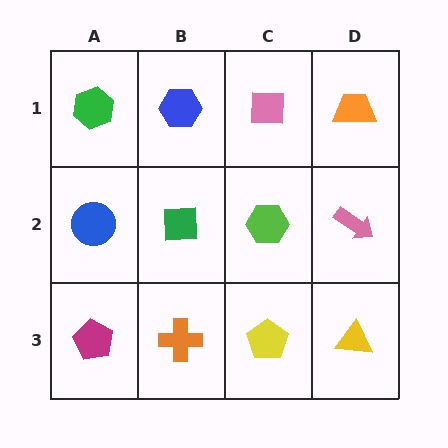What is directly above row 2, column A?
A green hexagon.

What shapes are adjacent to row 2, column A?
A green hexagon (row 1, column A), a magenta pentagon (row 3, column A), a green square (row 2, column B).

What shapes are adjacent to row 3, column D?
A pink arrow (row 2, column D), a yellow pentagon (row 3, column C).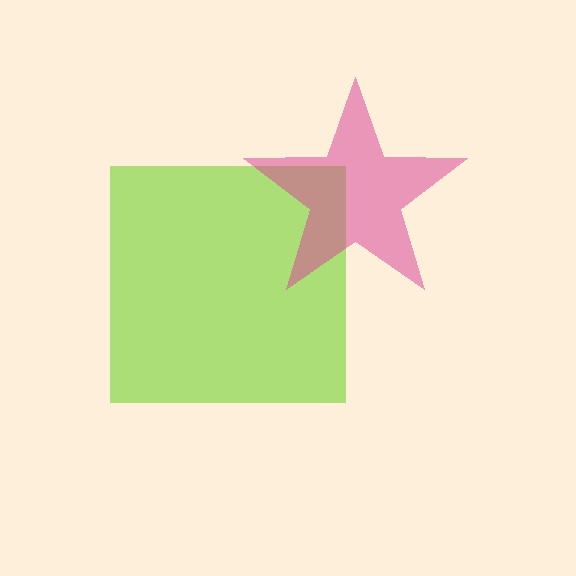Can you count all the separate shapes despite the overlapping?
Yes, there are 2 separate shapes.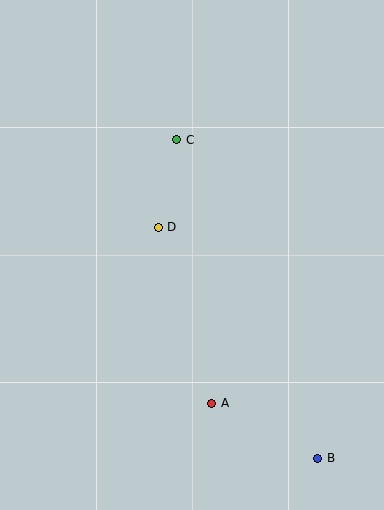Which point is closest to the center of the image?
Point D at (158, 227) is closest to the center.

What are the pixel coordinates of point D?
Point D is at (158, 227).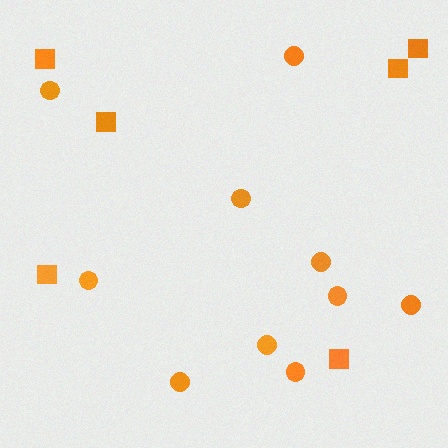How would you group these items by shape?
There are 2 groups: one group of squares (6) and one group of circles (10).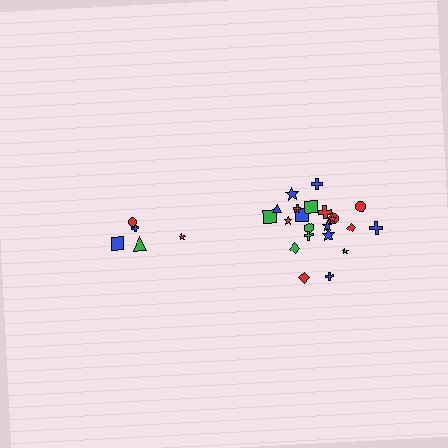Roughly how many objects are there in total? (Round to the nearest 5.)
Roughly 25 objects in total.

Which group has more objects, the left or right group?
The right group.